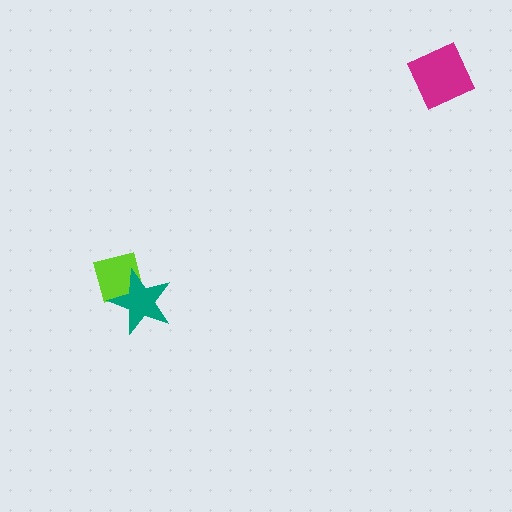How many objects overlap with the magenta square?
0 objects overlap with the magenta square.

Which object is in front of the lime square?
The teal star is in front of the lime square.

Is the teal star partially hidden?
No, no other shape covers it.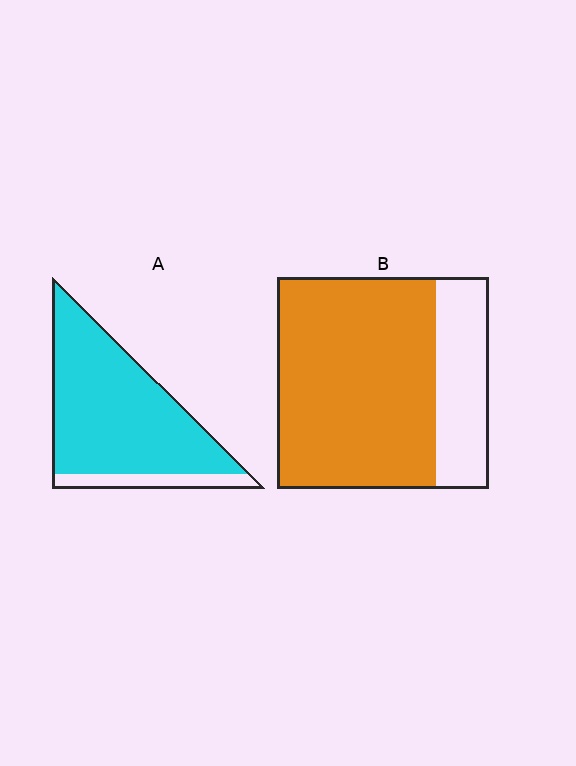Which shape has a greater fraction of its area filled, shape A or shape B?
Shape A.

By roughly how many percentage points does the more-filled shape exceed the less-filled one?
By roughly 10 percentage points (A over B).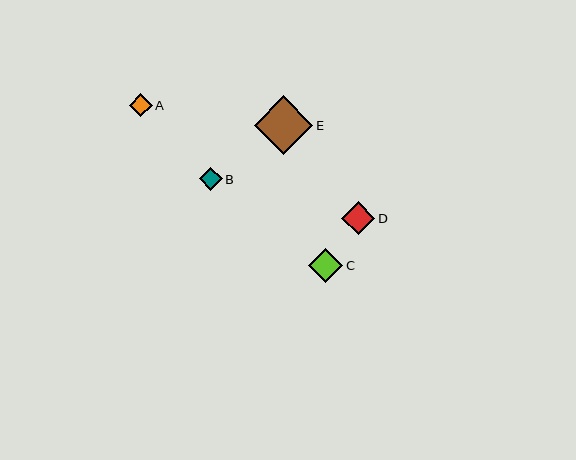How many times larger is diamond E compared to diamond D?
Diamond E is approximately 1.8 times the size of diamond D.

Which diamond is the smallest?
Diamond B is the smallest with a size of approximately 23 pixels.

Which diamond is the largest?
Diamond E is the largest with a size of approximately 59 pixels.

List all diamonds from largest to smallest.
From largest to smallest: E, C, D, A, B.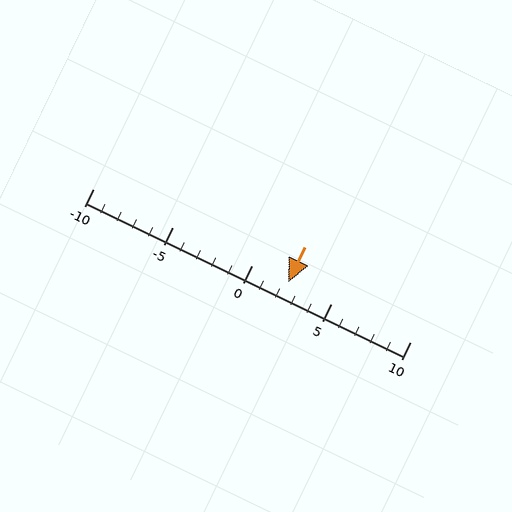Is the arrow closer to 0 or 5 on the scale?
The arrow is closer to 0.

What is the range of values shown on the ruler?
The ruler shows values from -10 to 10.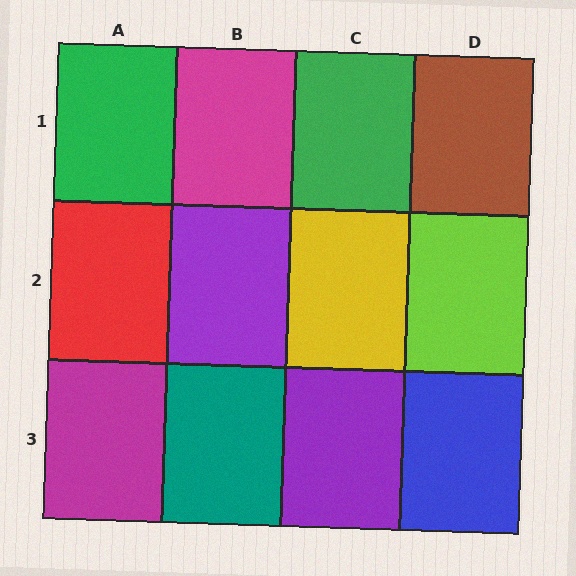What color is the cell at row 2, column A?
Red.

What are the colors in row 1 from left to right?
Green, magenta, green, brown.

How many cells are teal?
1 cell is teal.